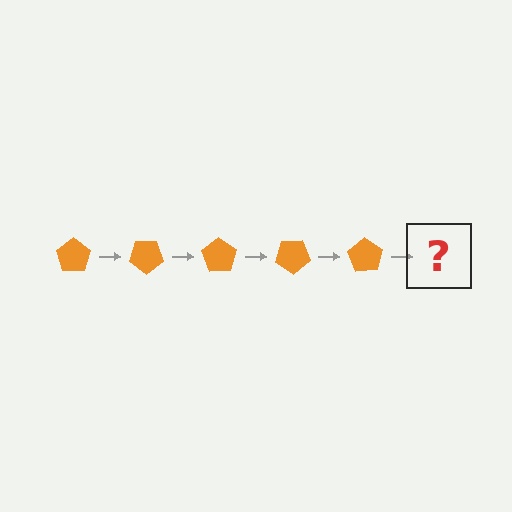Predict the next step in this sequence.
The next step is an orange pentagon rotated 175 degrees.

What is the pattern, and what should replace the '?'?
The pattern is that the pentagon rotates 35 degrees each step. The '?' should be an orange pentagon rotated 175 degrees.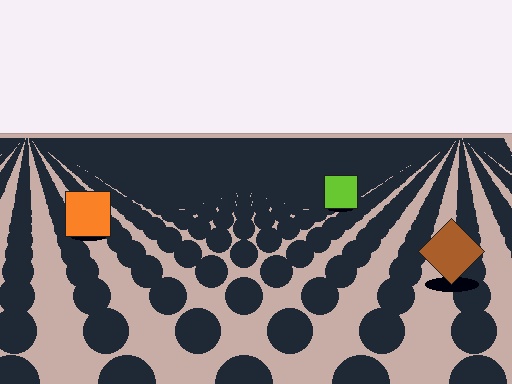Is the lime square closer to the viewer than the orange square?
No. The orange square is closer — you can tell from the texture gradient: the ground texture is coarser near it.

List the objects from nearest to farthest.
From nearest to farthest: the brown diamond, the orange square, the lime square.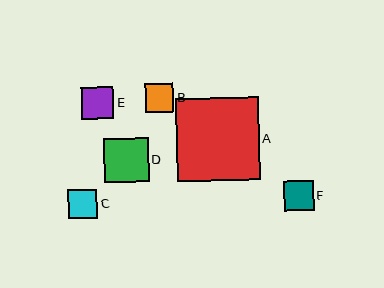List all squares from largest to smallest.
From largest to smallest: A, D, E, F, C, B.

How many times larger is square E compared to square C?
Square E is approximately 1.1 times the size of square C.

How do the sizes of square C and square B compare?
Square C and square B are approximately the same size.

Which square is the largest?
Square A is the largest with a size of approximately 83 pixels.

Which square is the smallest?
Square B is the smallest with a size of approximately 29 pixels.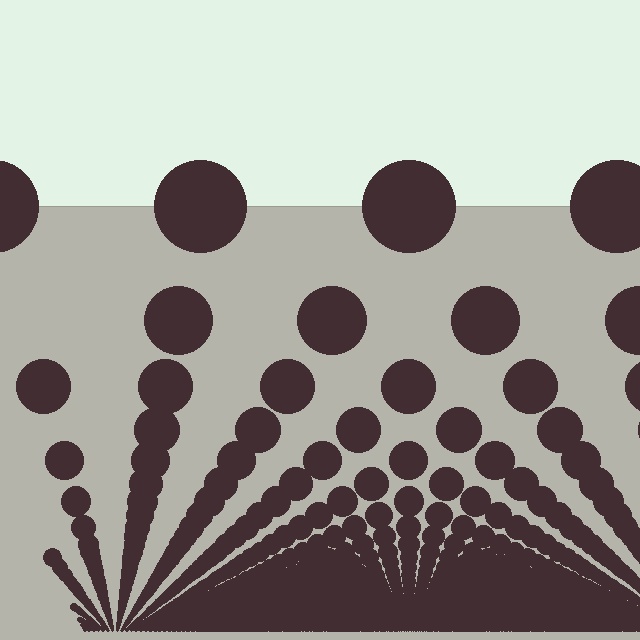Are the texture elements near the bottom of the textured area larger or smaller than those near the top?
Smaller. The gradient is inverted — elements near the bottom are smaller and denser.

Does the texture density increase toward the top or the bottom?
Density increases toward the bottom.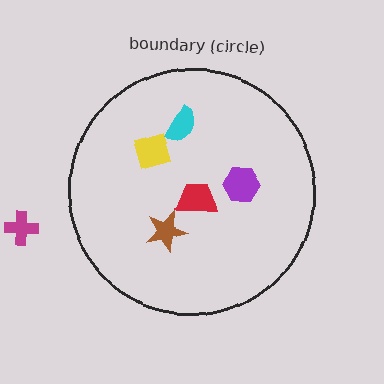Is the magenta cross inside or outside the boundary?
Outside.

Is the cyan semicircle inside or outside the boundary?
Inside.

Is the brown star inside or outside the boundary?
Inside.